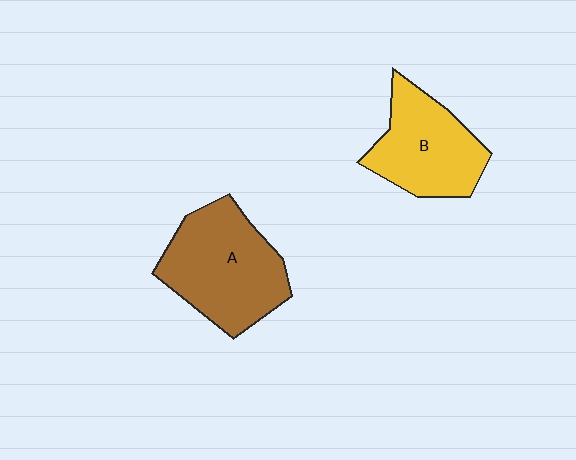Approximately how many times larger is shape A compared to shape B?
Approximately 1.2 times.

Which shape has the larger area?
Shape A (brown).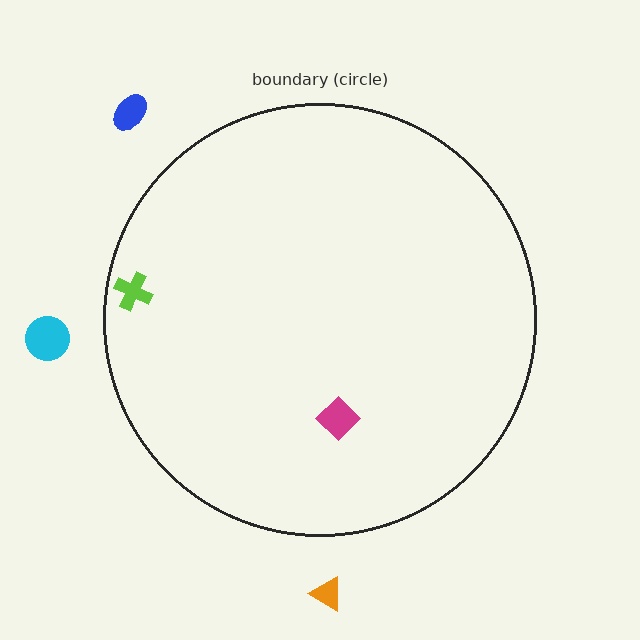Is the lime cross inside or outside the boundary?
Inside.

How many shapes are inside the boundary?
2 inside, 3 outside.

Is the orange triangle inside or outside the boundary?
Outside.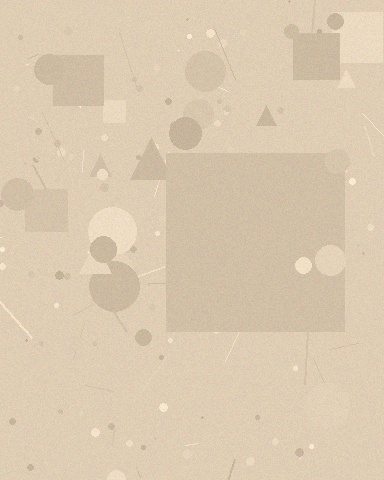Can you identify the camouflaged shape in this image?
The camouflaged shape is a square.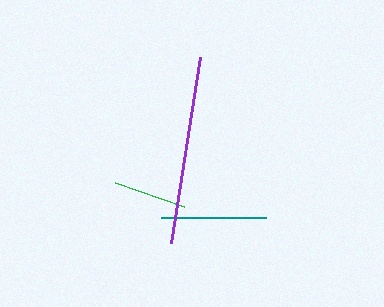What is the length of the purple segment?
The purple segment is approximately 188 pixels long.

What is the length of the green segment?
The green segment is approximately 74 pixels long.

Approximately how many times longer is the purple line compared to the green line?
The purple line is approximately 2.6 times the length of the green line.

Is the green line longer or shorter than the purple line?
The purple line is longer than the green line.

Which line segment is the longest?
The purple line is the longest at approximately 188 pixels.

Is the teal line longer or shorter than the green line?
The teal line is longer than the green line.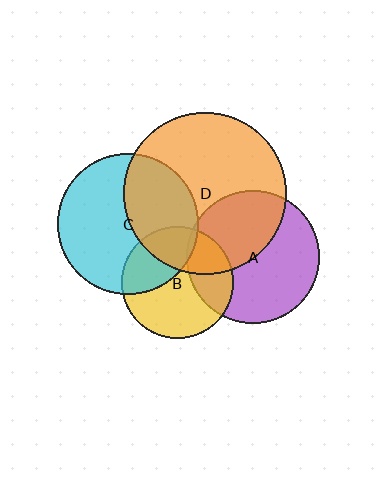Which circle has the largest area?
Circle D (orange).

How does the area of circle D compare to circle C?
Approximately 1.3 times.